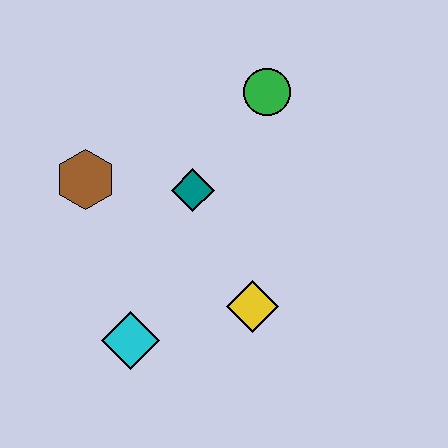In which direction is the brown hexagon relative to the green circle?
The brown hexagon is to the left of the green circle.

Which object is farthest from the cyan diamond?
The green circle is farthest from the cyan diamond.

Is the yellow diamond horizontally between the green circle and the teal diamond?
Yes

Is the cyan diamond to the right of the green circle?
No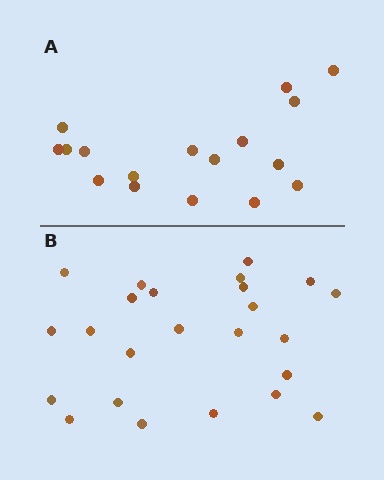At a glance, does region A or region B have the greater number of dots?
Region B (the bottom region) has more dots.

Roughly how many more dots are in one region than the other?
Region B has roughly 8 or so more dots than region A.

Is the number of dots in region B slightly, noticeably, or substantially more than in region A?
Region B has noticeably more, but not dramatically so. The ratio is roughly 1.4 to 1.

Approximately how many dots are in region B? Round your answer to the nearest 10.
About 20 dots. (The exact count is 24, which rounds to 20.)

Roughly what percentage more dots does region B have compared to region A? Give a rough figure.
About 40% more.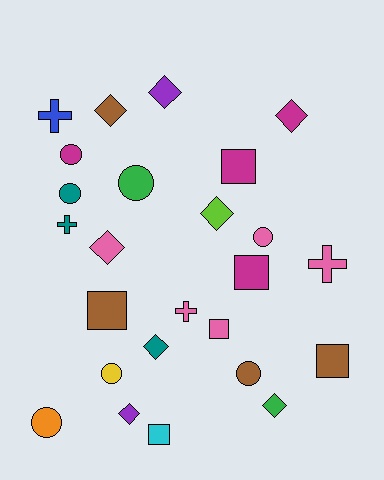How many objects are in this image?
There are 25 objects.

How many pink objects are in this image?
There are 5 pink objects.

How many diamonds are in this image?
There are 8 diamonds.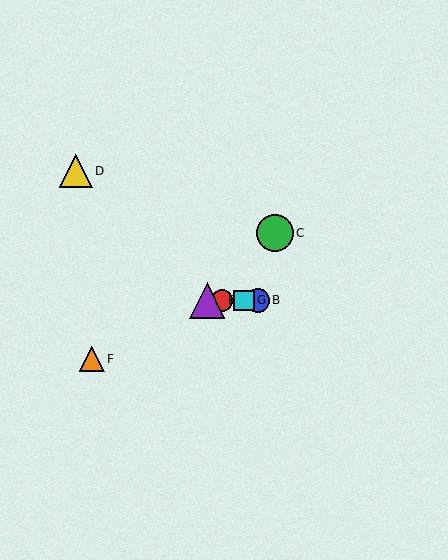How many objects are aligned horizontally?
4 objects (A, B, E, G) are aligned horizontally.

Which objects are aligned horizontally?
Objects A, B, E, G are aligned horizontally.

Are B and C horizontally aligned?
No, B is at y≈300 and C is at y≈233.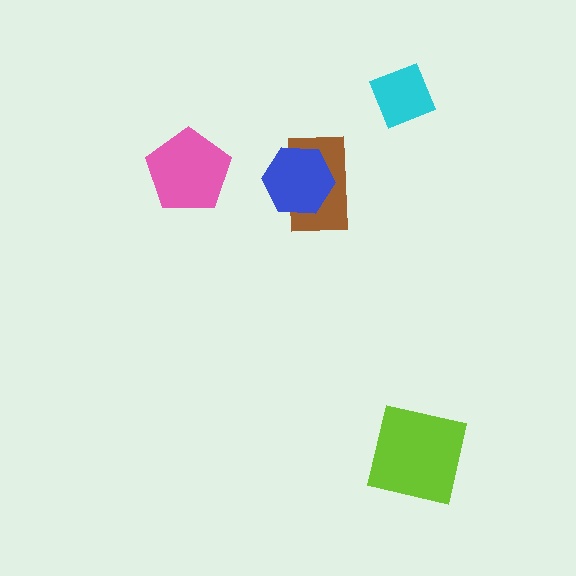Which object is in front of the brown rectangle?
The blue hexagon is in front of the brown rectangle.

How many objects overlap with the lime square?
0 objects overlap with the lime square.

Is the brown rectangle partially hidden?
Yes, it is partially covered by another shape.